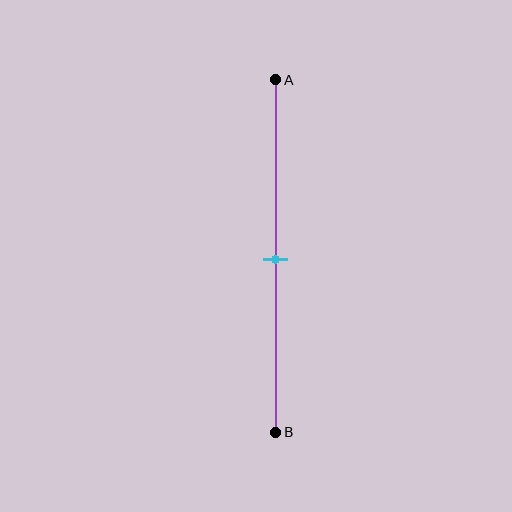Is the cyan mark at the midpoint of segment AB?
Yes, the mark is approximately at the midpoint.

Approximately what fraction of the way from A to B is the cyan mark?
The cyan mark is approximately 50% of the way from A to B.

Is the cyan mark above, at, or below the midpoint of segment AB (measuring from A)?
The cyan mark is approximately at the midpoint of segment AB.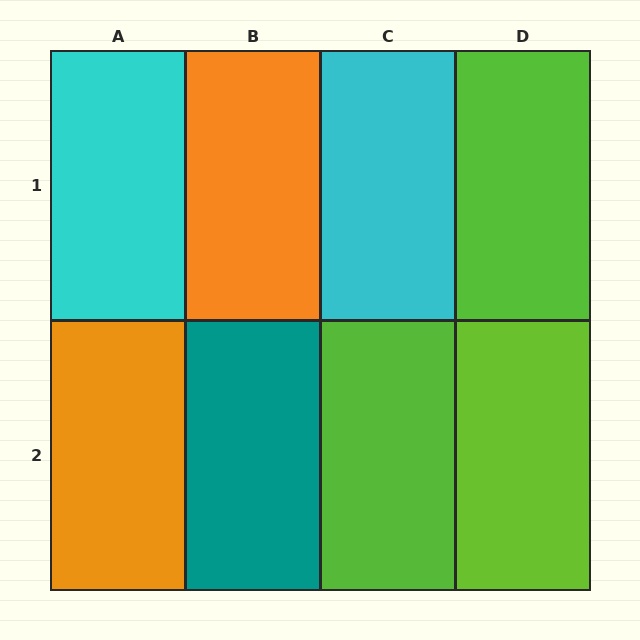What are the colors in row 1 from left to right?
Cyan, orange, cyan, lime.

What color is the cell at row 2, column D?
Lime.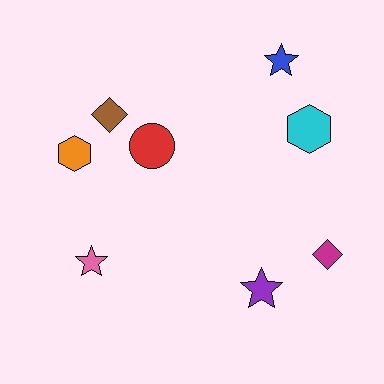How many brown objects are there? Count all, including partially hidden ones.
There is 1 brown object.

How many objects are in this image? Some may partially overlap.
There are 8 objects.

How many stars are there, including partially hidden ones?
There are 3 stars.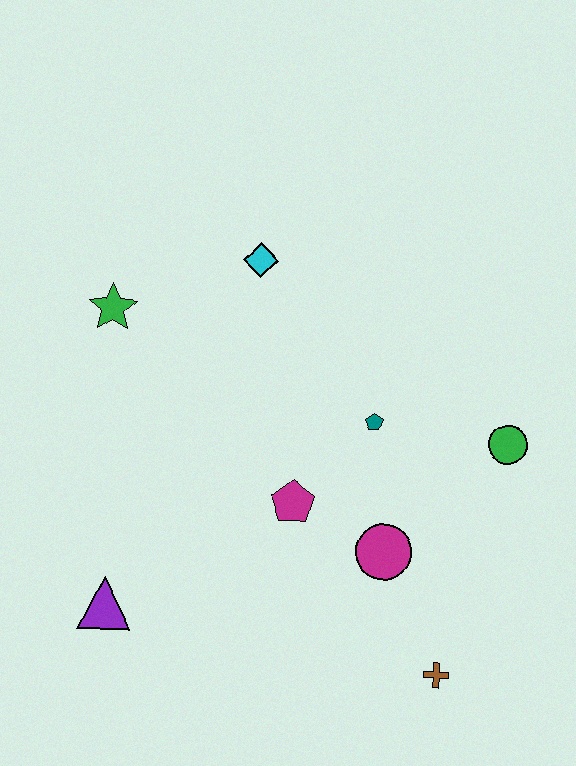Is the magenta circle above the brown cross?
Yes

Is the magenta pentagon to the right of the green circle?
No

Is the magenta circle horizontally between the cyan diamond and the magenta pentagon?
No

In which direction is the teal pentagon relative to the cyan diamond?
The teal pentagon is below the cyan diamond.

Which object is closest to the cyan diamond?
The green star is closest to the cyan diamond.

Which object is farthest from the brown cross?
The green star is farthest from the brown cross.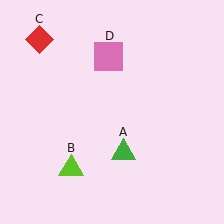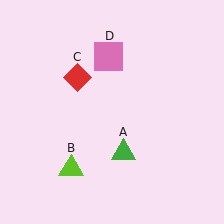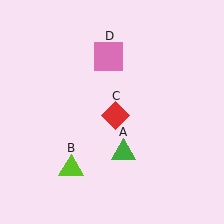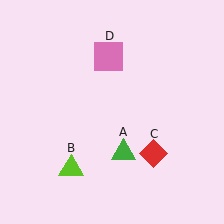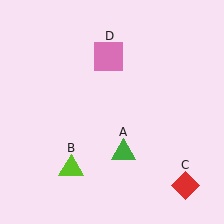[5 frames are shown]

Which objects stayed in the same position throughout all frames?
Green triangle (object A) and lime triangle (object B) and pink square (object D) remained stationary.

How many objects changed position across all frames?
1 object changed position: red diamond (object C).